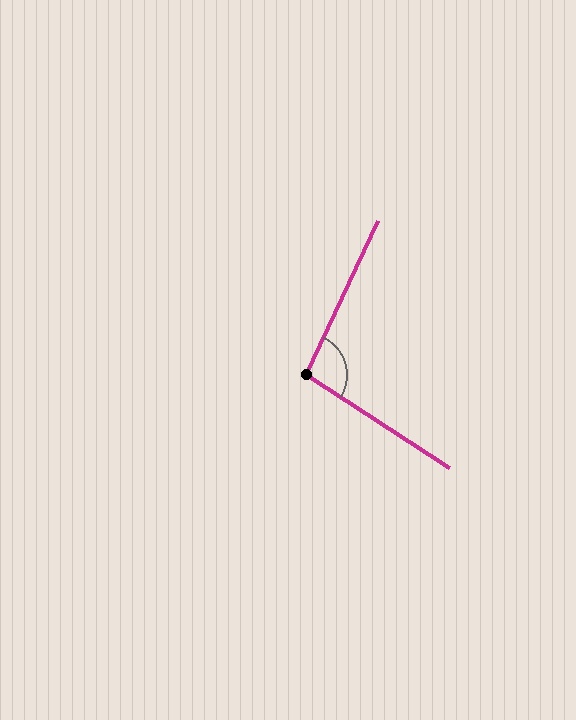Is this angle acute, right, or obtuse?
It is obtuse.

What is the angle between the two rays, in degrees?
Approximately 98 degrees.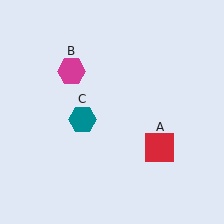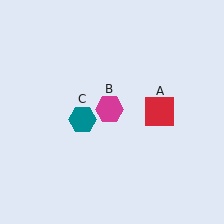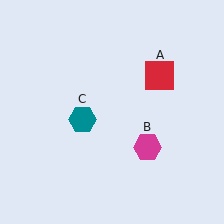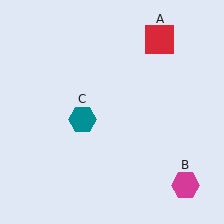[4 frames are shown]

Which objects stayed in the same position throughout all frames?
Teal hexagon (object C) remained stationary.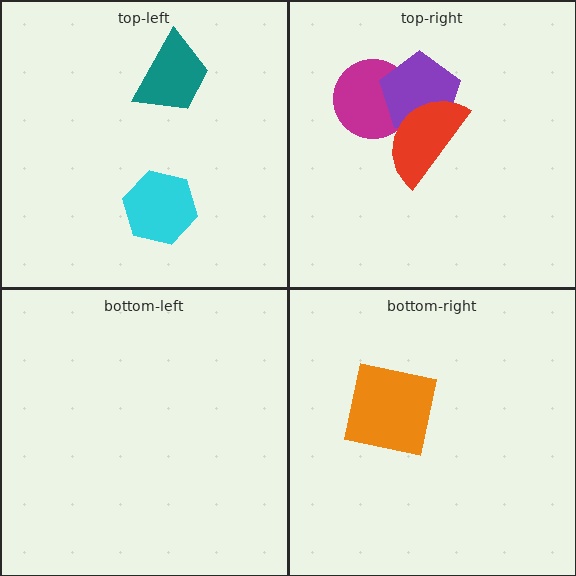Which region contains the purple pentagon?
The top-right region.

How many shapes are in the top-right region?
3.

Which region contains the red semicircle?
The top-right region.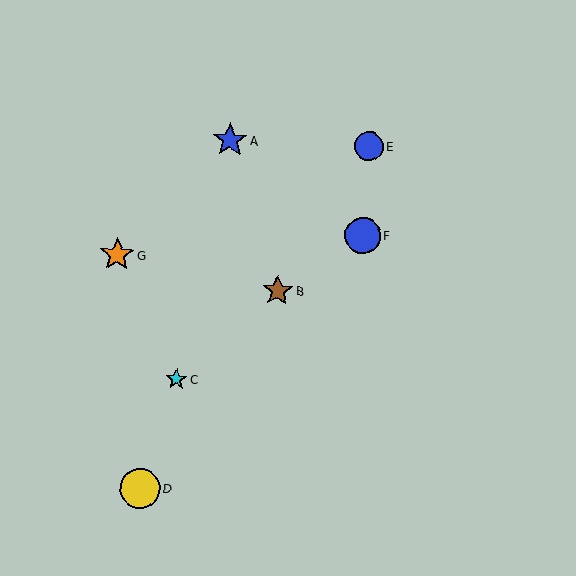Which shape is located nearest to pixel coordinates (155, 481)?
The yellow circle (labeled D) at (140, 488) is nearest to that location.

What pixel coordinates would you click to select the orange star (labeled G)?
Click at (117, 255) to select the orange star G.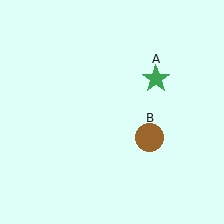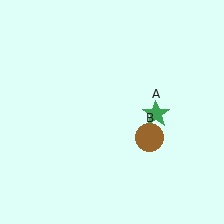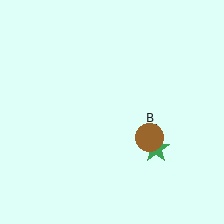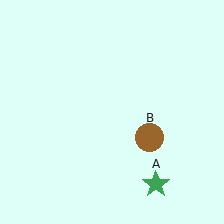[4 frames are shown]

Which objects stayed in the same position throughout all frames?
Brown circle (object B) remained stationary.